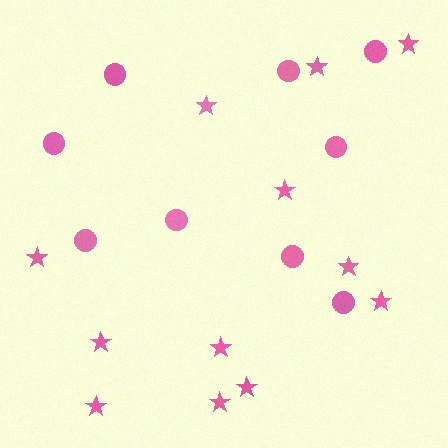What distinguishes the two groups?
There are 2 groups: one group of circles (9) and one group of stars (12).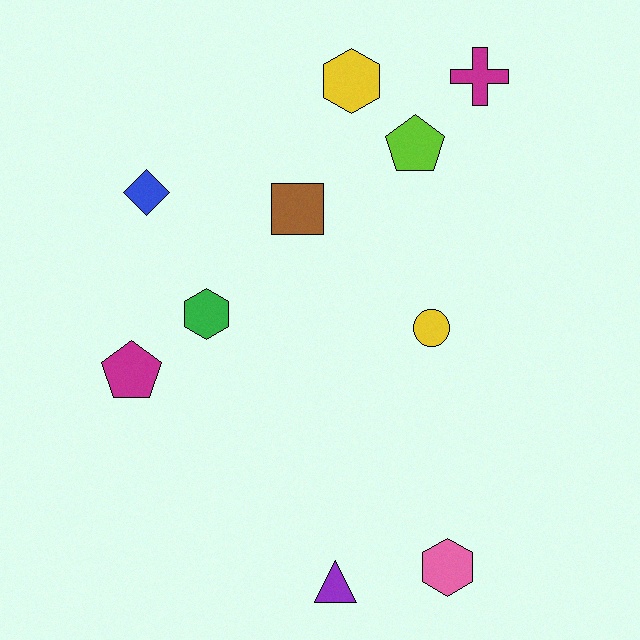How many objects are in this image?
There are 10 objects.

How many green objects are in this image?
There is 1 green object.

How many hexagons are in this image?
There are 3 hexagons.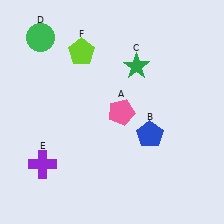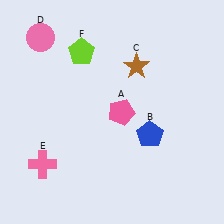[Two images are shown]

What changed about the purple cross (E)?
In Image 1, E is purple. In Image 2, it changed to pink.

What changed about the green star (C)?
In Image 1, C is green. In Image 2, it changed to brown.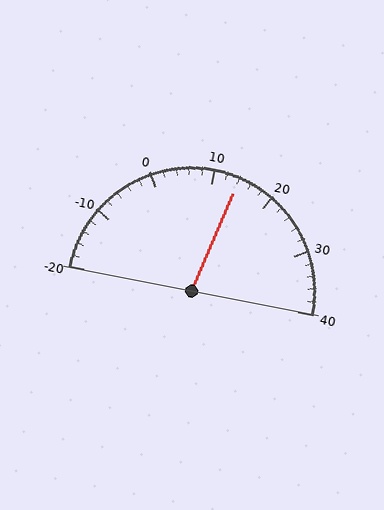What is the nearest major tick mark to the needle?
The nearest major tick mark is 10.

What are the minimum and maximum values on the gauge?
The gauge ranges from -20 to 40.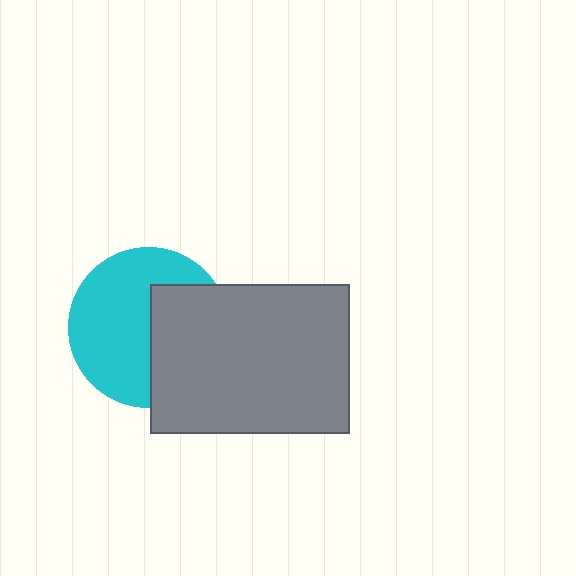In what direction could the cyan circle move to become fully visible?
The cyan circle could move left. That would shift it out from behind the gray rectangle entirely.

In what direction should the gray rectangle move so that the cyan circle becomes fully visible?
The gray rectangle should move right. That is the shortest direction to clear the overlap and leave the cyan circle fully visible.